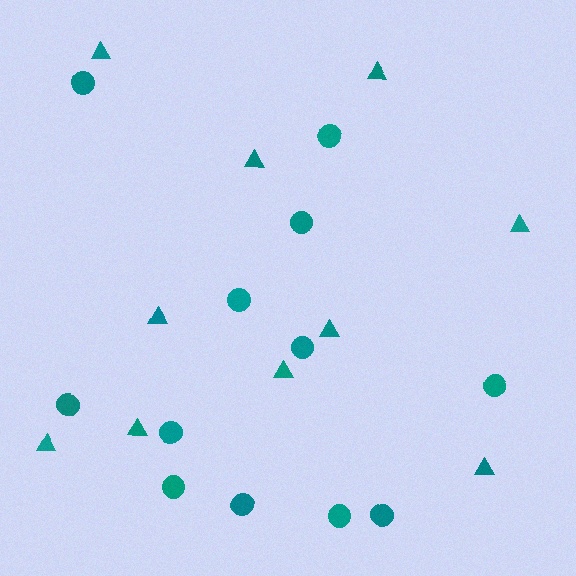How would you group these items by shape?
There are 2 groups: one group of triangles (10) and one group of circles (12).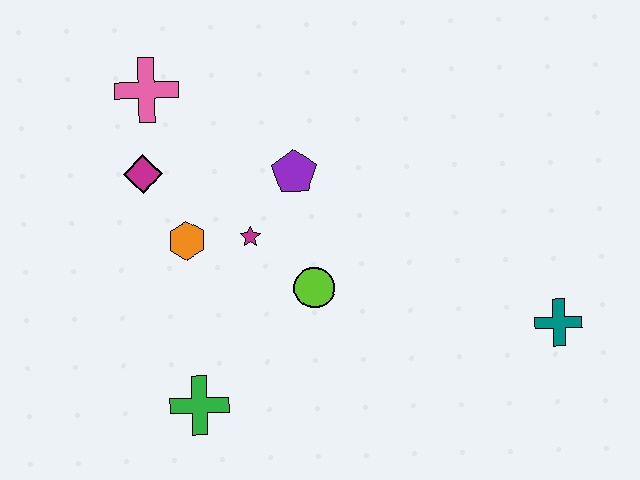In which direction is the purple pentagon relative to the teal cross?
The purple pentagon is to the left of the teal cross.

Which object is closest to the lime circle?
The magenta star is closest to the lime circle.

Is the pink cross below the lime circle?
No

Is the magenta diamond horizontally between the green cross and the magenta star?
No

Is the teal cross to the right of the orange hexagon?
Yes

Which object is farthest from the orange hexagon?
The teal cross is farthest from the orange hexagon.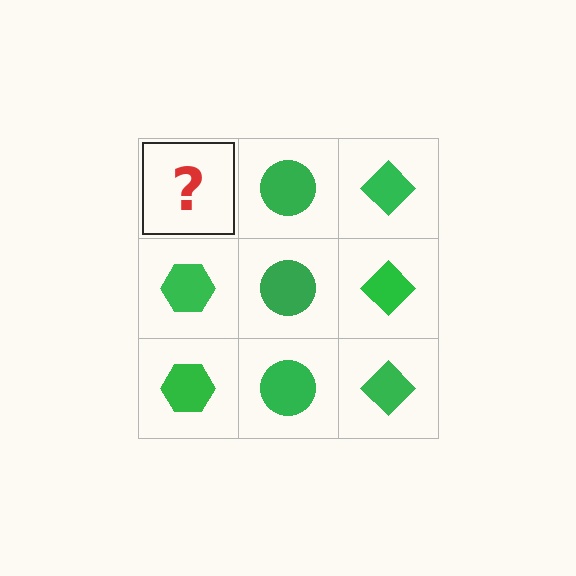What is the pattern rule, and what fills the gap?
The rule is that each column has a consistent shape. The gap should be filled with a green hexagon.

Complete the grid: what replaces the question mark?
The question mark should be replaced with a green hexagon.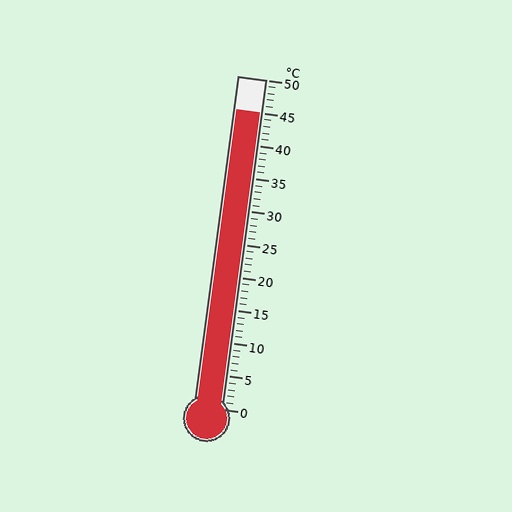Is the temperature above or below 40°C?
The temperature is above 40°C.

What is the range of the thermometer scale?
The thermometer scale ranges from 0°C to 50°C.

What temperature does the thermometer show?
The thermometer shows approximately 45°C.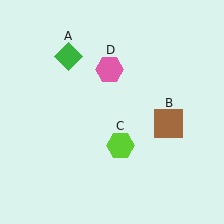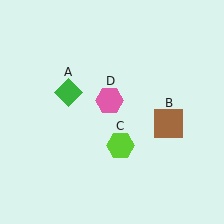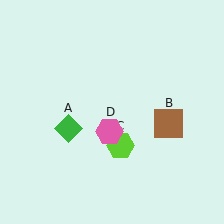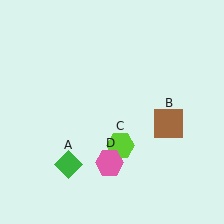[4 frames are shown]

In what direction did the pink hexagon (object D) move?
The pink hexagon (object D) moved down.